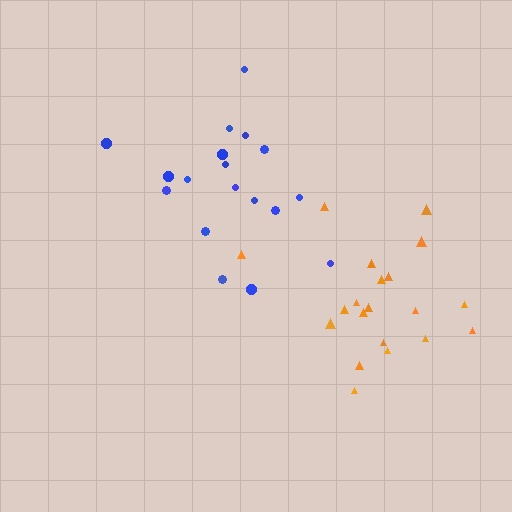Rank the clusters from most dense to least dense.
orange, blue.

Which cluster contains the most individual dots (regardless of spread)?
Orange (20).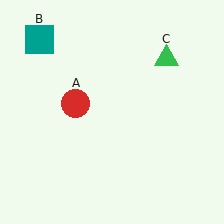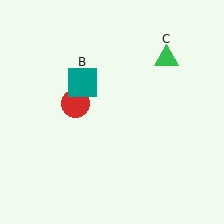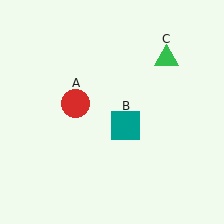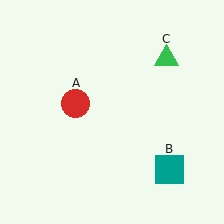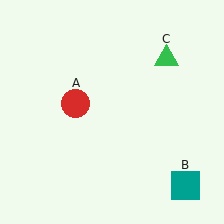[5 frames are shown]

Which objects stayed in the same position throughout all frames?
Red circle (object A) and green triangle (object C) remained stationary.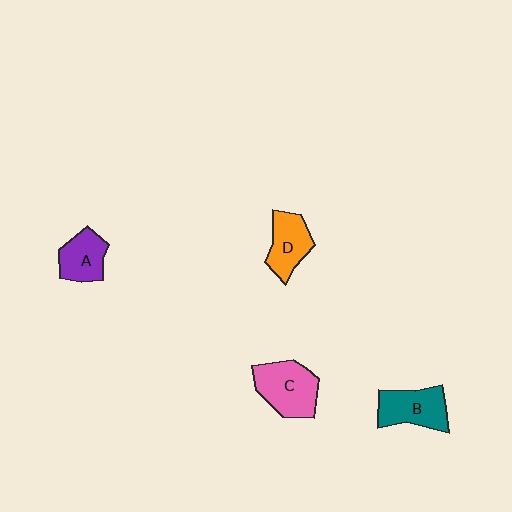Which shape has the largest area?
Shape C (pink).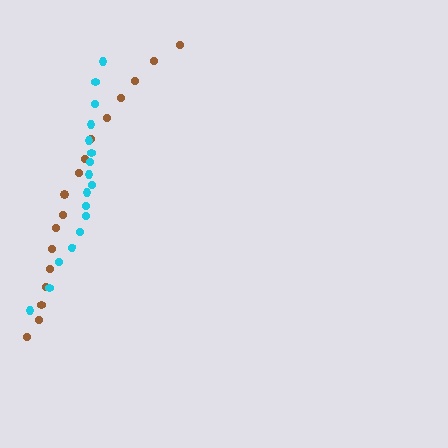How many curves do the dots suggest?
There are 2 distinct paths.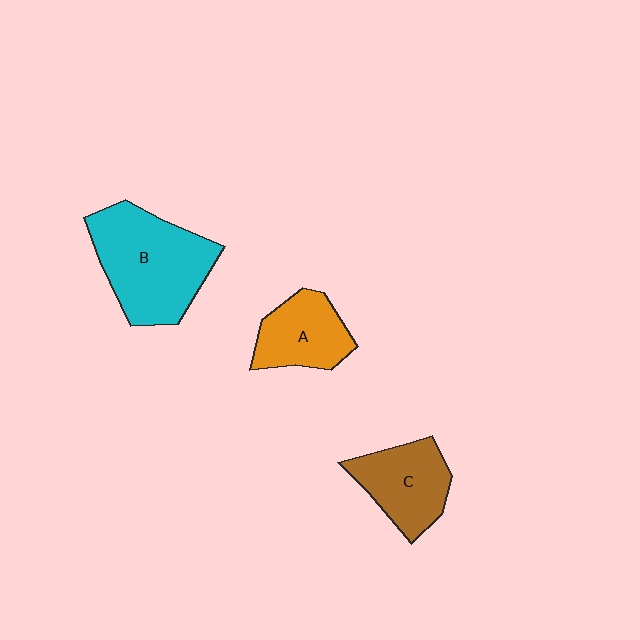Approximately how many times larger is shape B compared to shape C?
Approximately 1.6 times.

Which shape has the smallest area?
Shape A (orange).